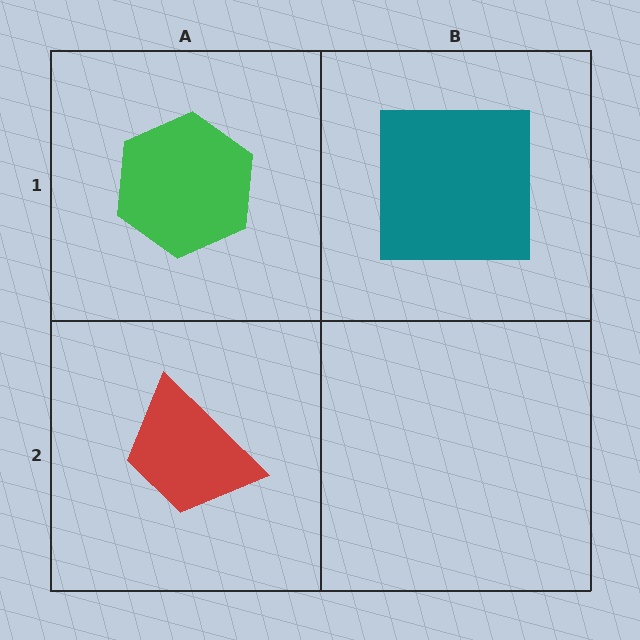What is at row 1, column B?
A teal square.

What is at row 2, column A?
A red trapezoid.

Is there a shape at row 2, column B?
No, that cell is empty.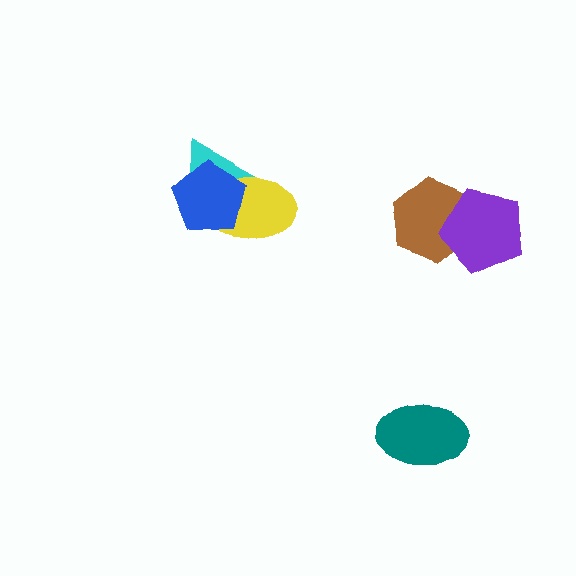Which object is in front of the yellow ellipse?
The blue pentagon is in front of the yellow ellipse.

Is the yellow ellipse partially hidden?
Yes, it is partially covered by another shape.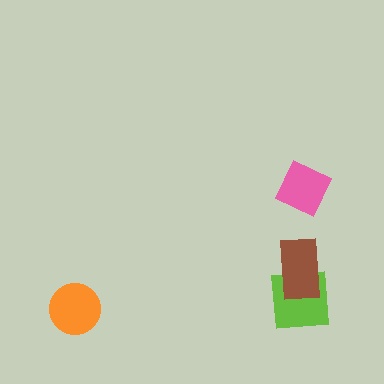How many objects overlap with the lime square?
1 object overlaps with the lime square.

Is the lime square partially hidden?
Yes, it is partially covered by another shape.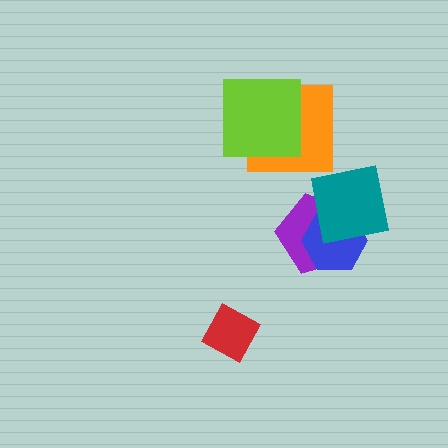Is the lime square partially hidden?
No, no other shape covers it.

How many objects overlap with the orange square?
1 object overlaps with the orange square.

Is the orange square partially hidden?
Yes, it is partially covered by another shape.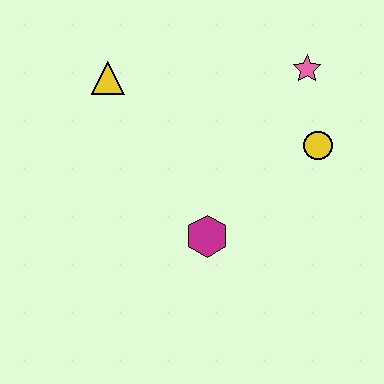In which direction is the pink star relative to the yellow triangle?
The pink star is to the right of the yellow triangle.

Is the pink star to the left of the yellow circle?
Yes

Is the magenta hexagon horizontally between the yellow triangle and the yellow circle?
Yes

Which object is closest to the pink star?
The yellow circle is closest to the pink star.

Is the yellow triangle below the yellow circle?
No